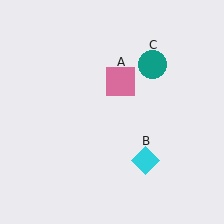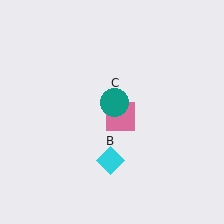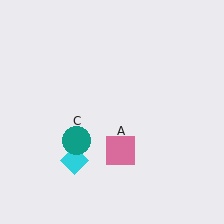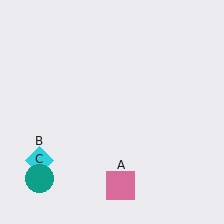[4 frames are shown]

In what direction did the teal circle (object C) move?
The teal circle (object C) moved down and to the left.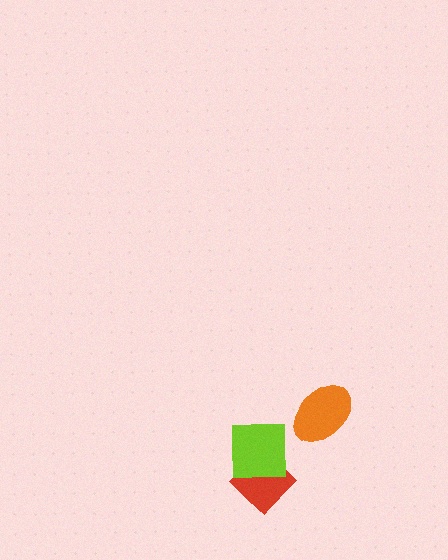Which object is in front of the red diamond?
The lime square is in front of the red diamond.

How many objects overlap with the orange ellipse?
0 objects overlap with the orange ellipse.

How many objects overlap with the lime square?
1 object overlaps with the lime square.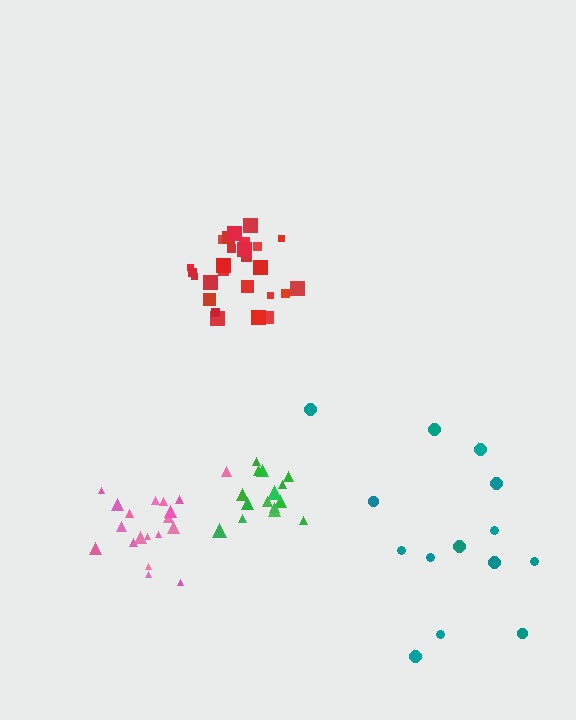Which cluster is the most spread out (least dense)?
Teal.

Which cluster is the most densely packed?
Red.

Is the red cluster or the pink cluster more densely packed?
Red.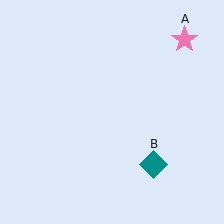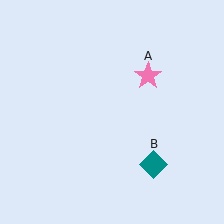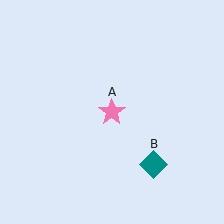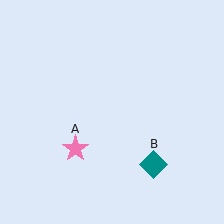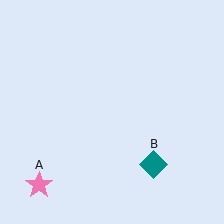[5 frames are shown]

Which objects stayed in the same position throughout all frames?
Teal diamond (object B) remained stationary.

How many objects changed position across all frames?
1 object changed position: pink star (object A).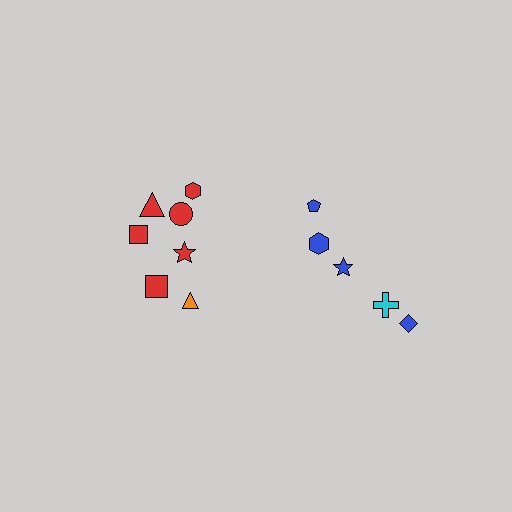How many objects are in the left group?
There are 7 objects.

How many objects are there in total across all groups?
There are 12 objects.